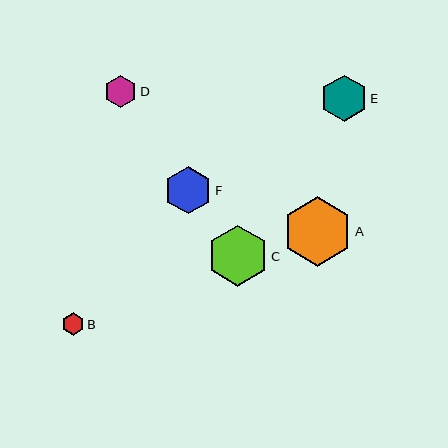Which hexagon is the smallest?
Hexagon B is the smallest with a size of approximately 22 pixels.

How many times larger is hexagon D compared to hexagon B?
Hexagon D is approximately 1.4 times the size of hexagon B.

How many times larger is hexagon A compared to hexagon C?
Hexagon A is approximately 1.1 times the size of hexagon C.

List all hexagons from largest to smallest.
From largest to smallest: A, C, F, E, D, B.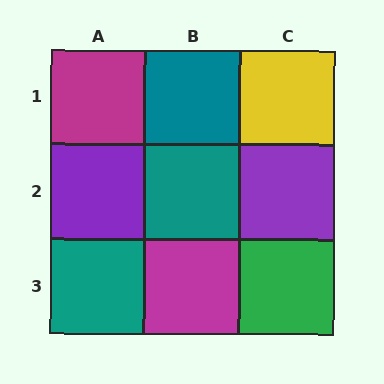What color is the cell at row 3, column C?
Green.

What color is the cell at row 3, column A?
Teal.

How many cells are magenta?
2 cells are magenta.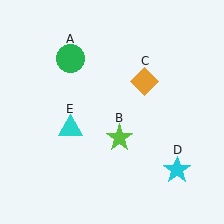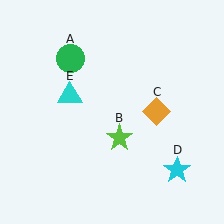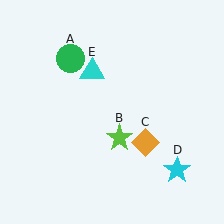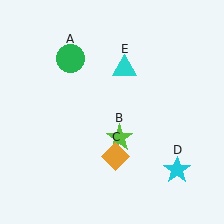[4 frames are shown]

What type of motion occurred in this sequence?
The orange diamond (object C), cyan triangle (object E) rotated clockwise around the center of the scene.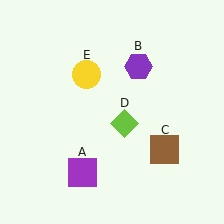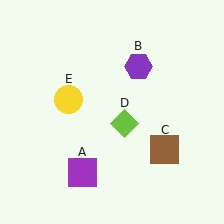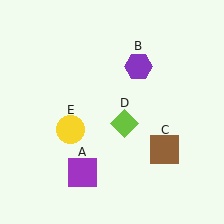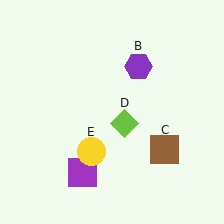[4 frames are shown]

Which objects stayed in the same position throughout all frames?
Purple square (object A) and purple hexagon (object B) and brown square (object C) and lime diamond (object D) remained stationary.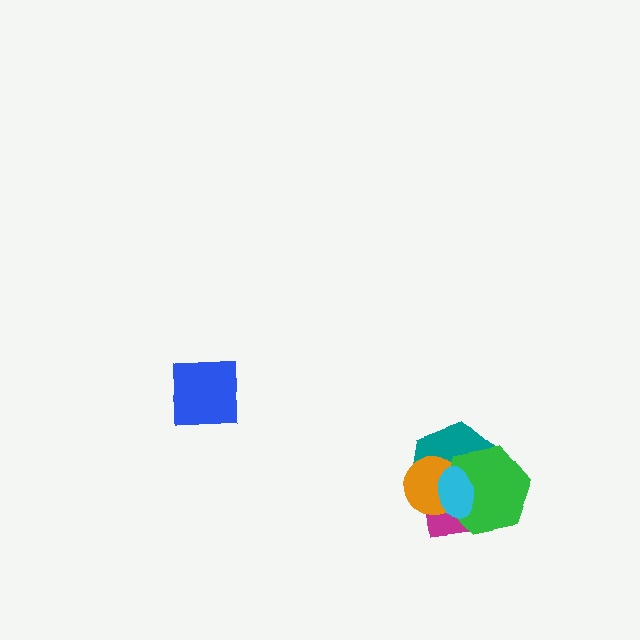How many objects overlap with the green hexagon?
4 objects overlap with the green hexagon.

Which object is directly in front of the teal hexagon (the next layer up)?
The magenta square is directly in front of the teal hexagon.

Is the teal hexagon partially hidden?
Yes, it is partially covered by another shape.